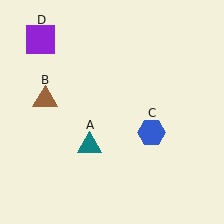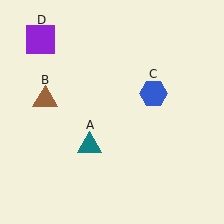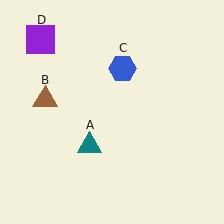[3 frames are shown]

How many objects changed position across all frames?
1 object changed position: blue hexagon (object C).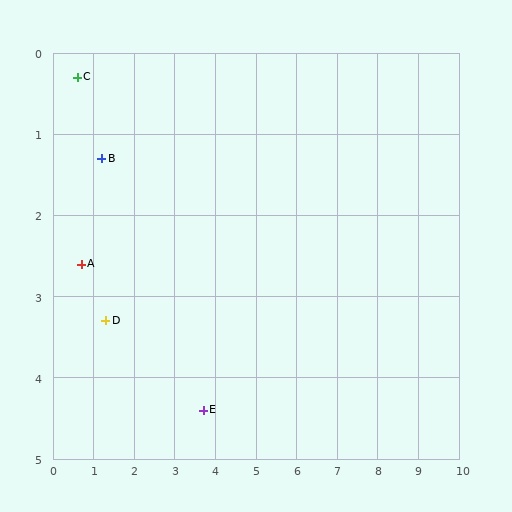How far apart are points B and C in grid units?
Points B and C are about 1.2 grid units apart.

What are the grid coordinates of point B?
Point B is at approximately (1.2, 1.3).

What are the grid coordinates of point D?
Point D is at approximately (1.3, 3.3).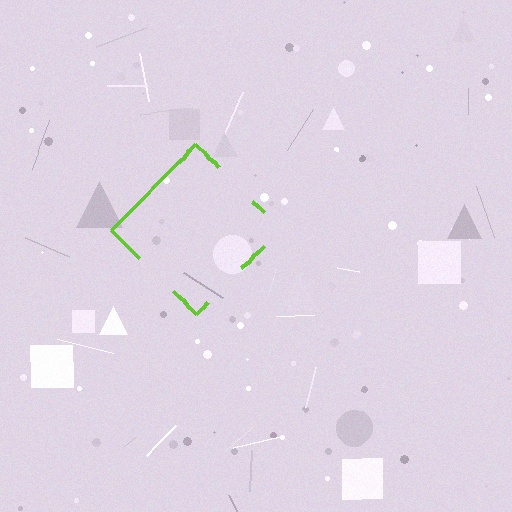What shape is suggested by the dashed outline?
The dashed outline suggests a diamond.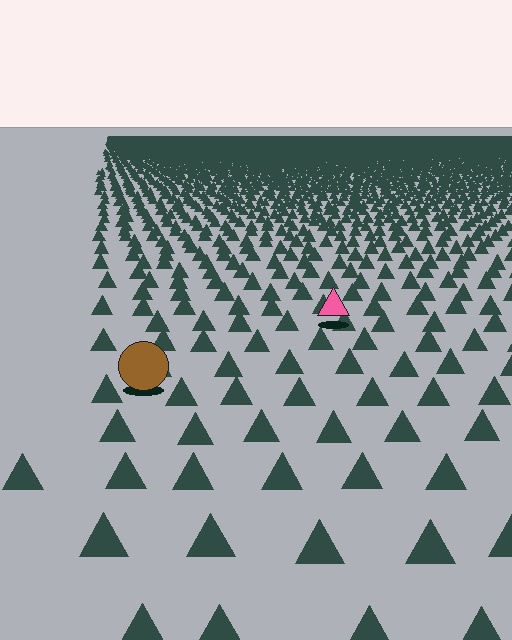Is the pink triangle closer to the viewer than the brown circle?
No. The brown circle is closer — you can tell from the texture gradient: the ground texture is coarser near it.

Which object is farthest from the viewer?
The pink triangle is farthest from the viewer. It appears smaller and the ground texture around it is denser.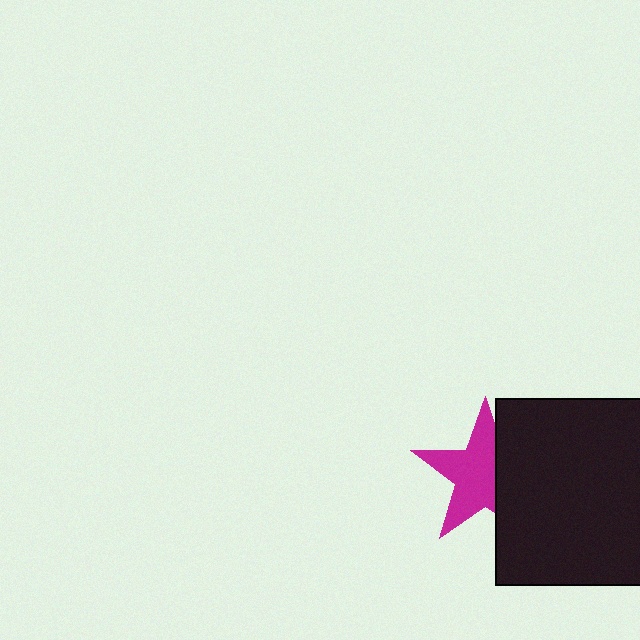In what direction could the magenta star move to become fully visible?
The magenta star could move left. That would shift it out from behind the black rectangle entirely.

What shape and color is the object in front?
The object in front is a black rectangle.